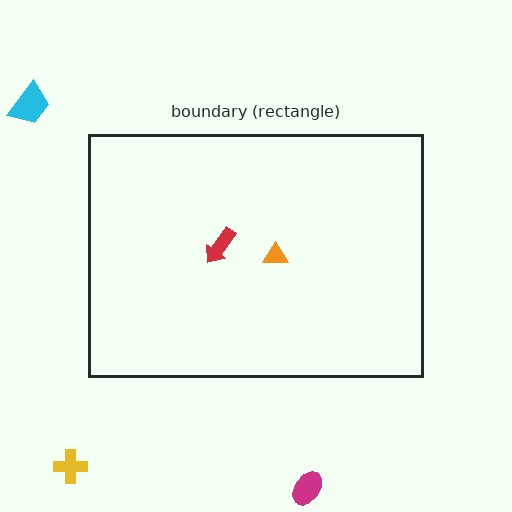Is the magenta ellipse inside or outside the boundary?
Outside.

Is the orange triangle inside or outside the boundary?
Inside.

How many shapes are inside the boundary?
2 inside, 3 outside.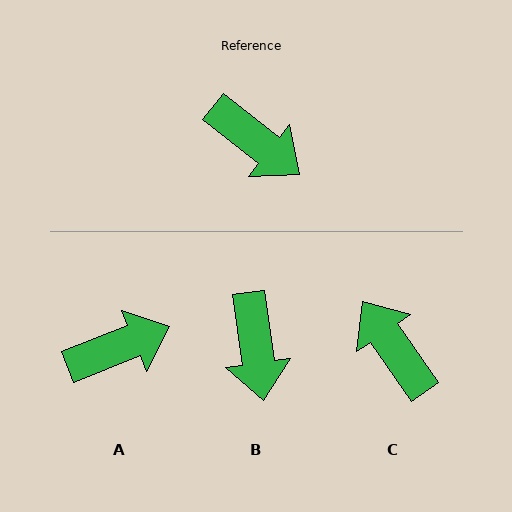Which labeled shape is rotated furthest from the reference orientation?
C, about 163 degrees away.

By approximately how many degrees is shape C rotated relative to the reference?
Approximately 163 degrees counter-clockwise.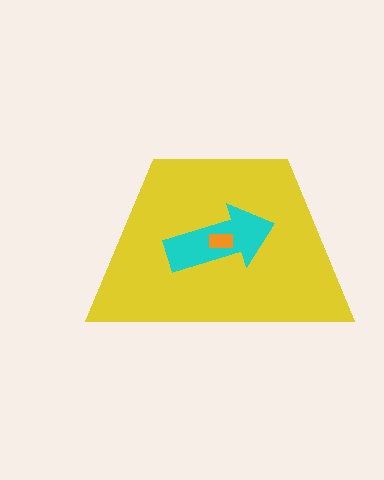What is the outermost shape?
The yellow trapezoid.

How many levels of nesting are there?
3.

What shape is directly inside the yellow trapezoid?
The cyan arrow.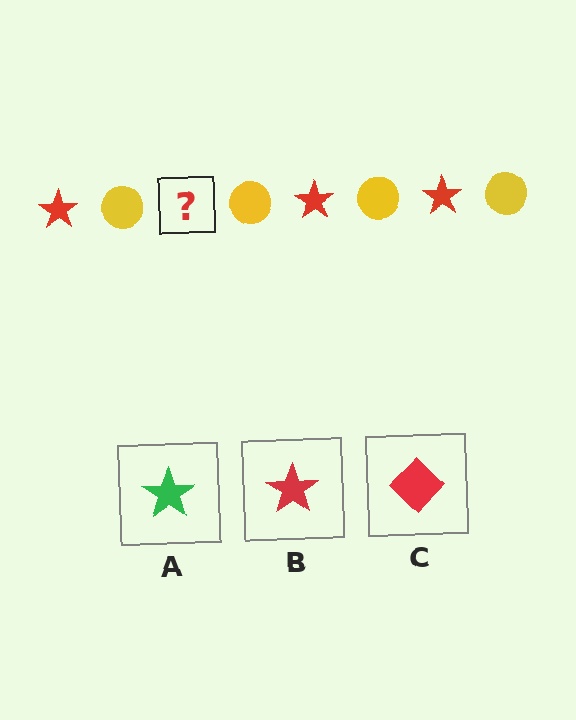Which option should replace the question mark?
Option B.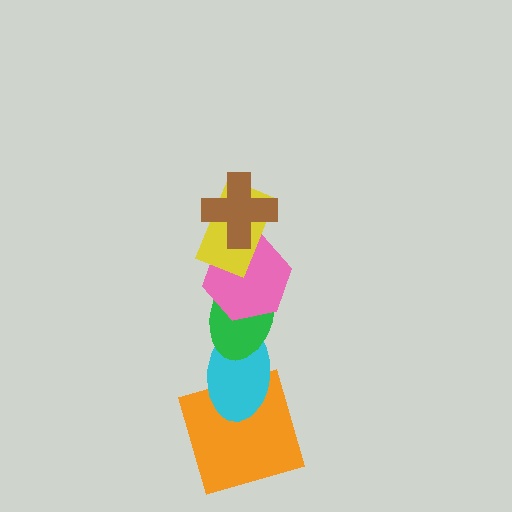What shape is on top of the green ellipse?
The pink hexagon is on top of the green ellipse.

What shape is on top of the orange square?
The cyan ellipse is on top of the orange square.